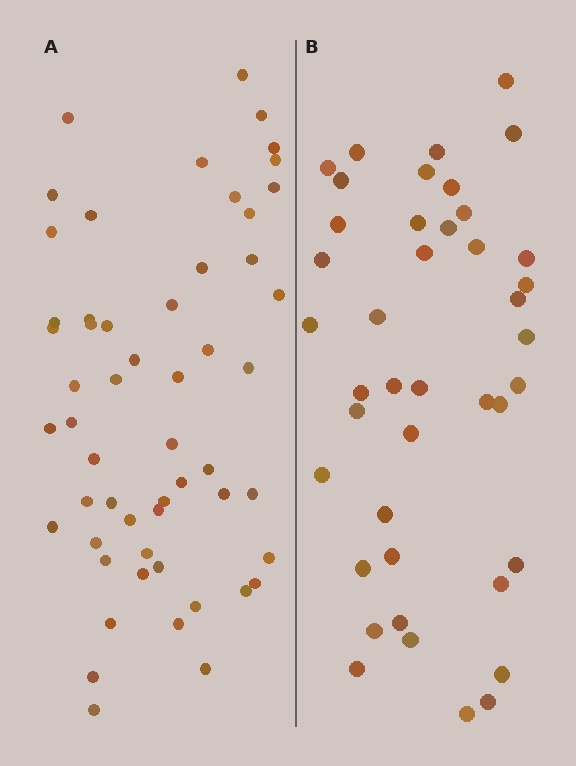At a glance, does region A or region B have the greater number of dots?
Region A (the left region) has more dots.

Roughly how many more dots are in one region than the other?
Region A has approximately 15 more dots than region B.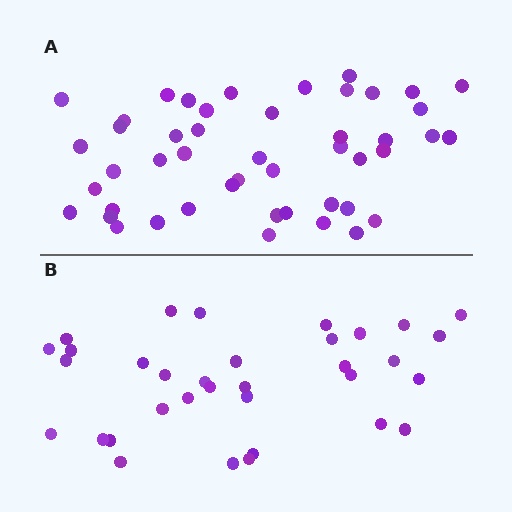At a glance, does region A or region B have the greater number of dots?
Region A (the top region) has more dots.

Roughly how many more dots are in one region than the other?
Region A has approximately 15 more dots than region B.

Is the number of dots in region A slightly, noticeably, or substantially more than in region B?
Region A has noticeably more, but not dramatically so. The ratio is roughly 1.4 to 1.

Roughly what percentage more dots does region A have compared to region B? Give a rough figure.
About 40% more.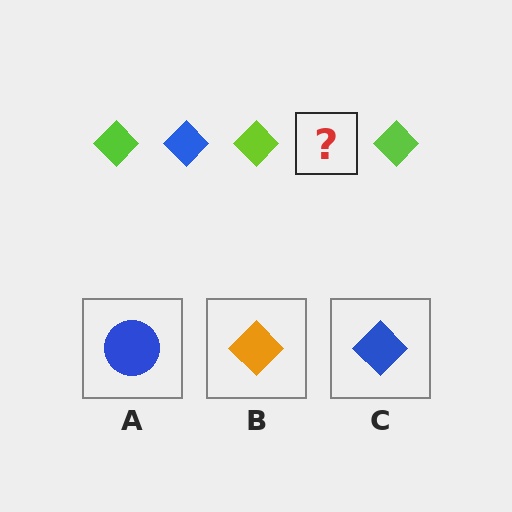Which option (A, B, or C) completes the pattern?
C.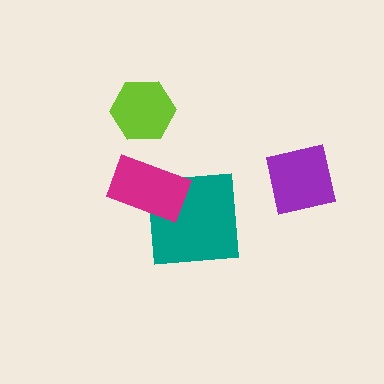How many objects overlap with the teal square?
1 object overlaps with the teal square.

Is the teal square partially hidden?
Yes, it is partially covered by another shape.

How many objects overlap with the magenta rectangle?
1 object overlaps with the magenta rectangle.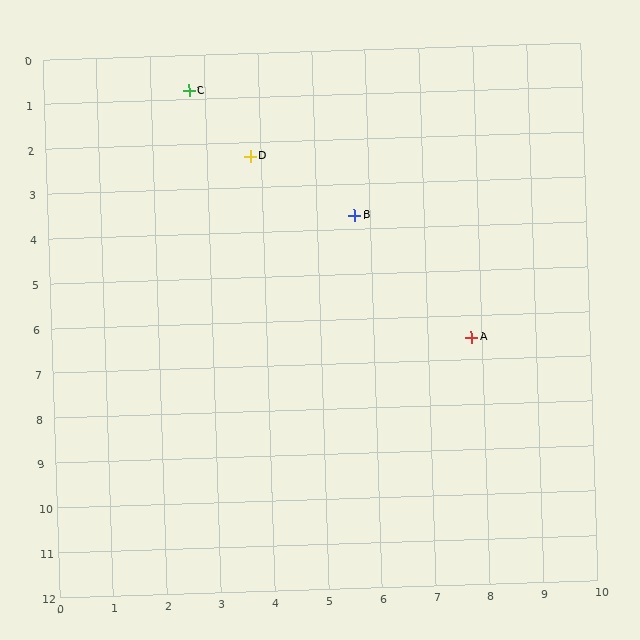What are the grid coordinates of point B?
Point B is at approximately (5.7, 3.7).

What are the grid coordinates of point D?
Point D is at approximately (3.8, 2.3).